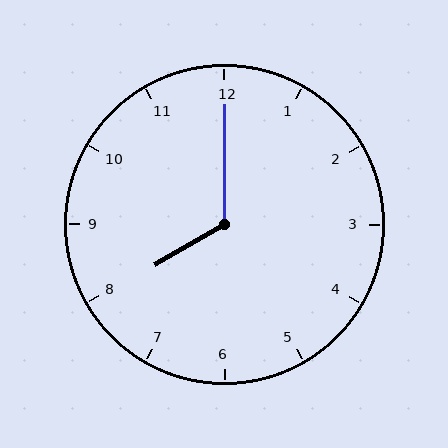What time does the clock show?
8:00.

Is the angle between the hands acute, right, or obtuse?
It is obtuse.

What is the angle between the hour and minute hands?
Approximately 120 degrees.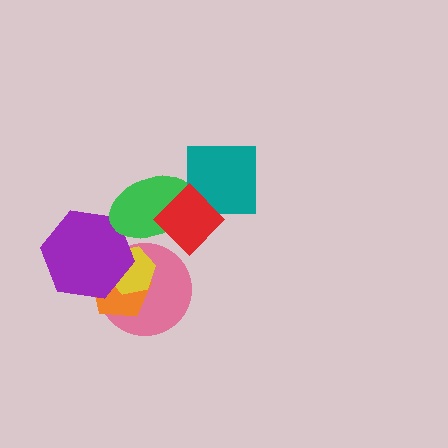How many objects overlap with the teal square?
1 object overlaps with the teal square.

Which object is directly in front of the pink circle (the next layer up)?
The orange pentagon is directly in front of the pink circle.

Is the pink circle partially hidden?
Yes, it is partially covered by another shape.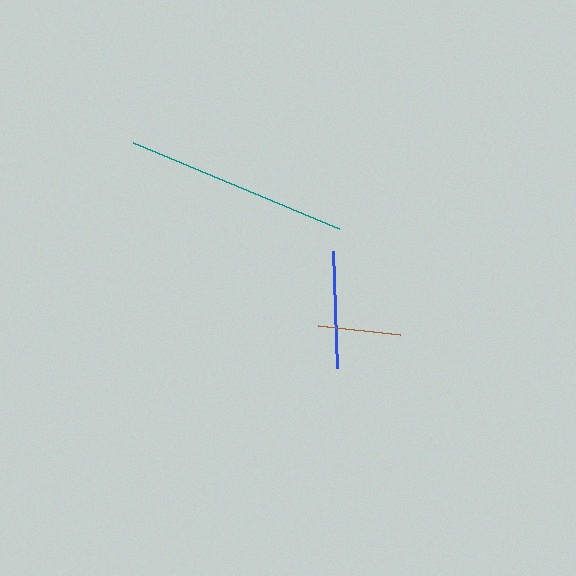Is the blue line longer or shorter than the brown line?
The blue line is longer than the brown line.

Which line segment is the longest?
The teal line is the longest at approximately 223 pixels.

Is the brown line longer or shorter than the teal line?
The teal line is longer than the brown line.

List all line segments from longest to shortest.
From longest to shortest: teal, blue, brown.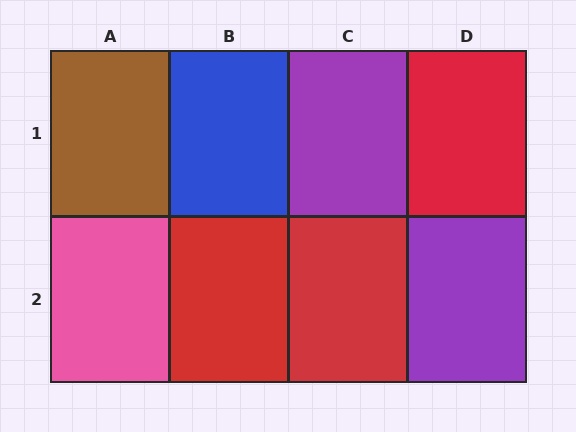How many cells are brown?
1 cell is brown.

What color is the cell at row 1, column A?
Brown.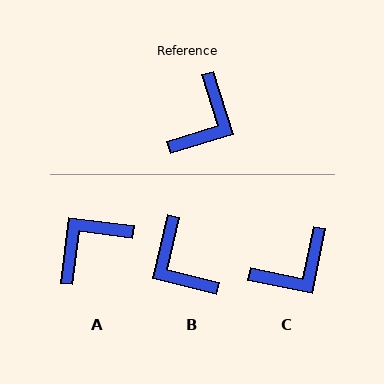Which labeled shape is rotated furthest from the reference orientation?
A, about 156 degrees away.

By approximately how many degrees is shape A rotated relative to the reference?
Approximately 156 degrees counter-clockwise.